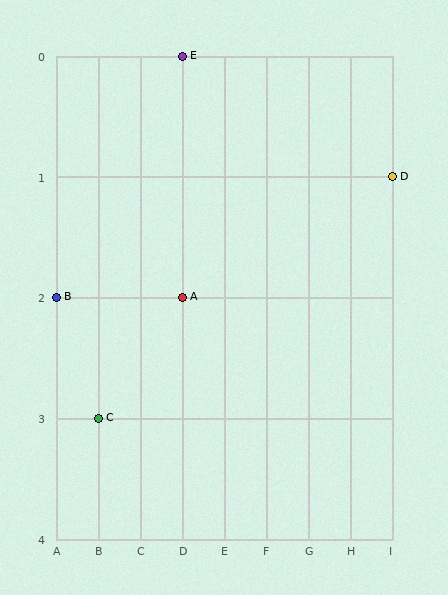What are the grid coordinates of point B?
Point B is at grid coordinates (A, 2).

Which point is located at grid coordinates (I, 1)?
Point D is at (I, 1).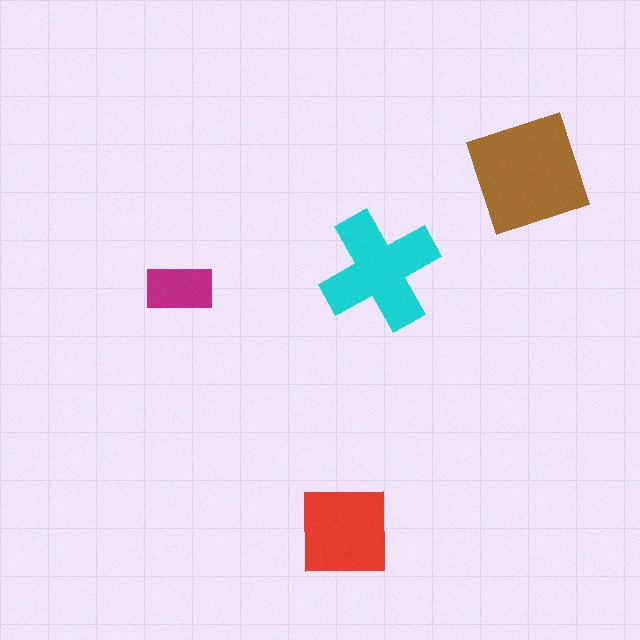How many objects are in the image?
There are 4 objects in the image.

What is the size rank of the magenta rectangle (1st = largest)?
4th.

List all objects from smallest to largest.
The magenta rectangle, the red square, the cyan cross, the brown square.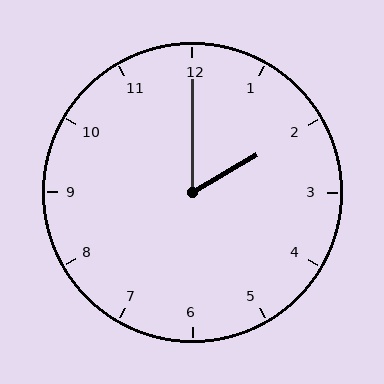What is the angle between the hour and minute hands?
Approximately 60 degrees.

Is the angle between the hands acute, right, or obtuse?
It is acute.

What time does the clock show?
2:00.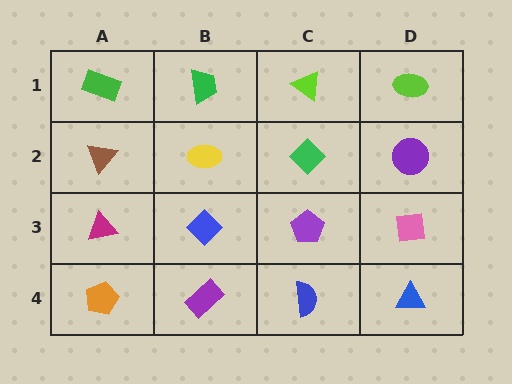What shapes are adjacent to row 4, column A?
A magenta triangle (row 3, column A), a purple rectangle (row 4, column B).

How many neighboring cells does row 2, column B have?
4.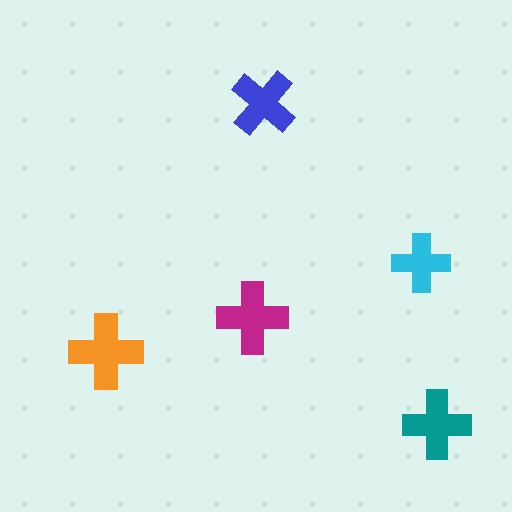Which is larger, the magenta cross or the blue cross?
The magenta one.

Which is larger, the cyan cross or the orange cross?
The orange one.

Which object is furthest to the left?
The orange cross is leftmost.